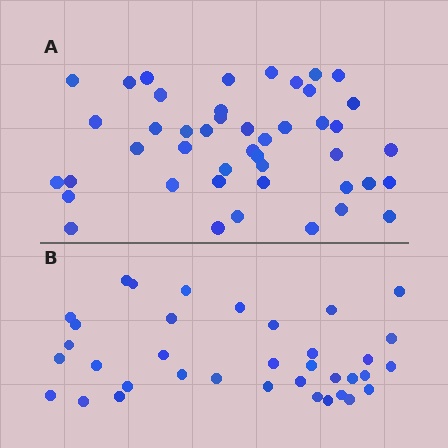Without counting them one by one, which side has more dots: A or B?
Region A (the top region) has more dots.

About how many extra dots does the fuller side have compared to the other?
Region A has roughly 8 or so more dots than region B.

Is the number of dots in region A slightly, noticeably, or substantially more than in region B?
Region A has noticeably more, but not dramatically so. The ratio is roughly 1.2 to 1.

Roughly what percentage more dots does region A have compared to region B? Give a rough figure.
About 25% more.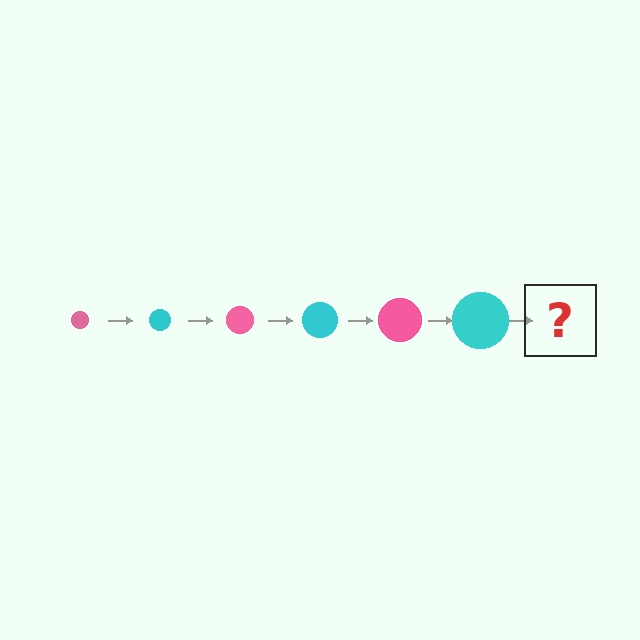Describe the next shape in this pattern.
It should be a pink circle, larger than the previous one.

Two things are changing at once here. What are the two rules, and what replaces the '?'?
The two rules are that the circle grows larger each step and the color cycles through pink and cyan. The '?' should be a pink circle, larger than the previous one.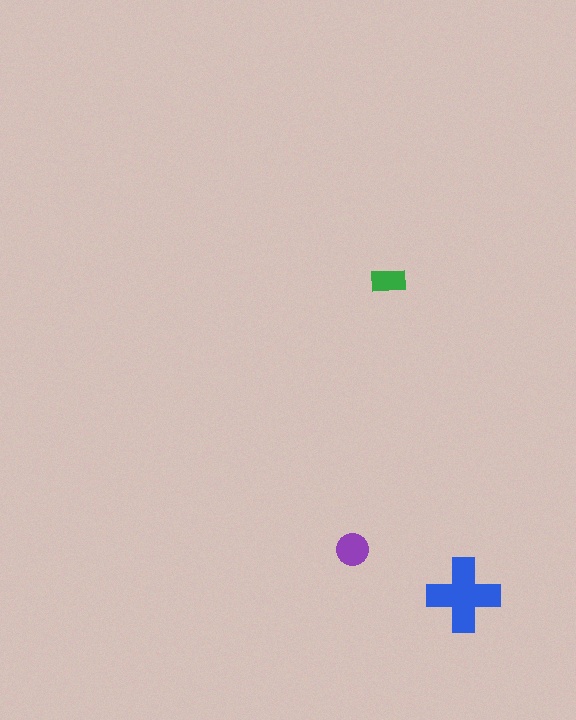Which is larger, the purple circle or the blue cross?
The blue cross.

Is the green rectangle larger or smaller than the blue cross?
Smaller.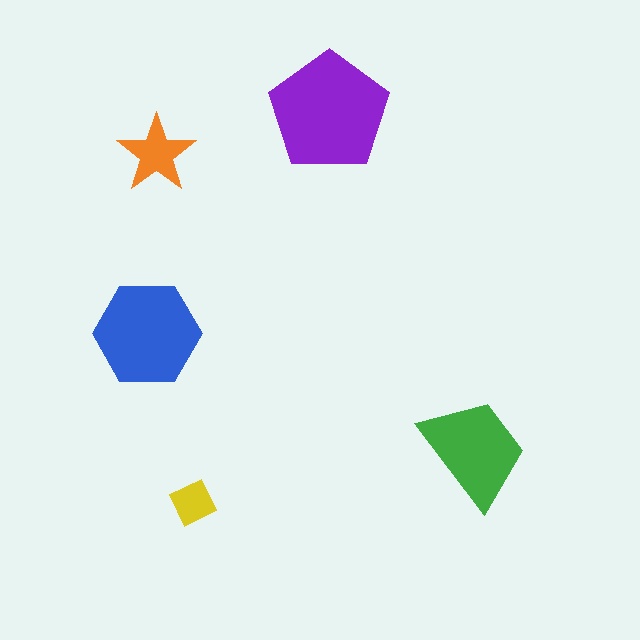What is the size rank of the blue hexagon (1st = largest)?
2nd.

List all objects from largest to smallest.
The purple pentagon, the blue hexagon, the green trapezoid, the orange star, the yellow square.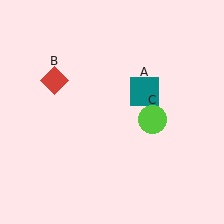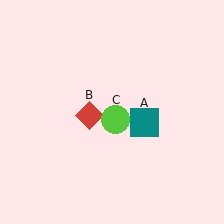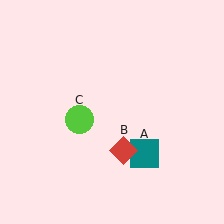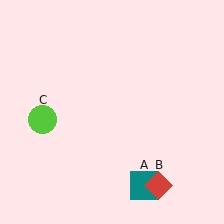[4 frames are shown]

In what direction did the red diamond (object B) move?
The red diamond (object B) moved down and to the right.